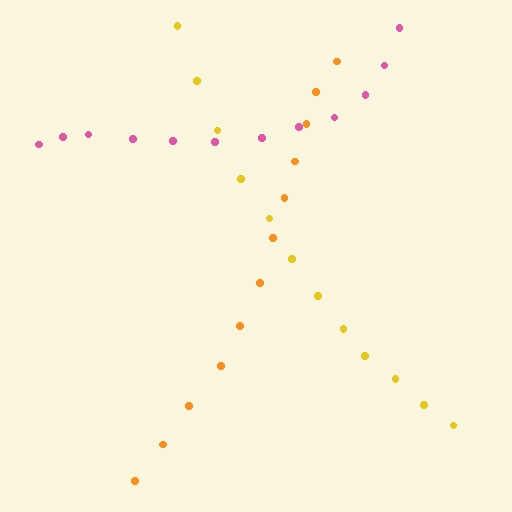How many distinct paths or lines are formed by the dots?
There are 3 distinct paths.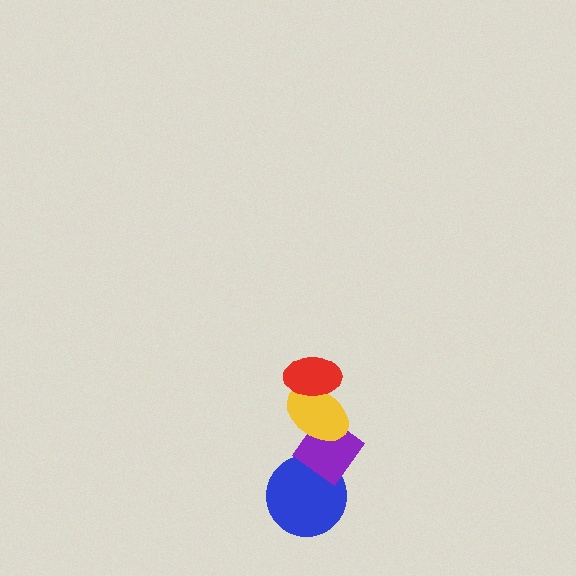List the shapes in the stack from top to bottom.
From top to bottom: the red ellipse, the yellow ellipse, the purple diamond, the blue circle.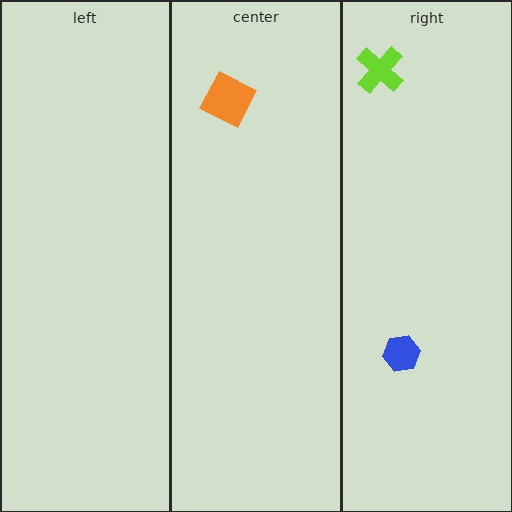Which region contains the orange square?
The center region.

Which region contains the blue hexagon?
The right region.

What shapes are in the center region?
The orange square.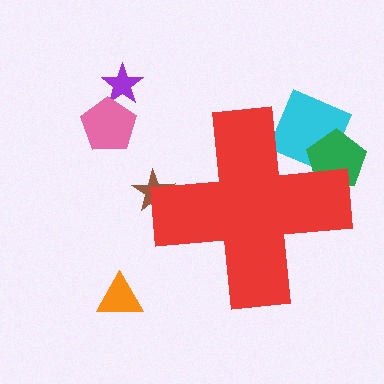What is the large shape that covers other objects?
A red cross.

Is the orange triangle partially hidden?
No, the orange triangle is fully visible.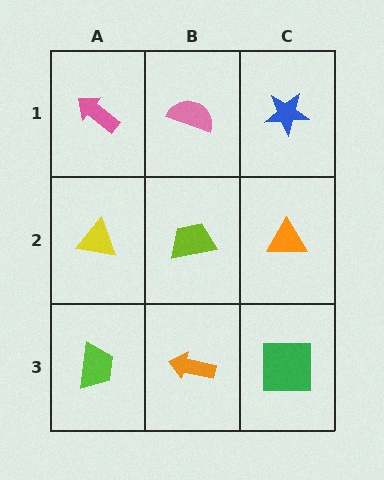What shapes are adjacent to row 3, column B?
A lime trapezoid (row 2, column B), a lime trapezoid (row 3, column A), a green square (row 3, column C).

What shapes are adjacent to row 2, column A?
A pink arrow (row 1, column A), a lime trapezoid (row 3, column A), a lime trapezoid (row 2, column B).